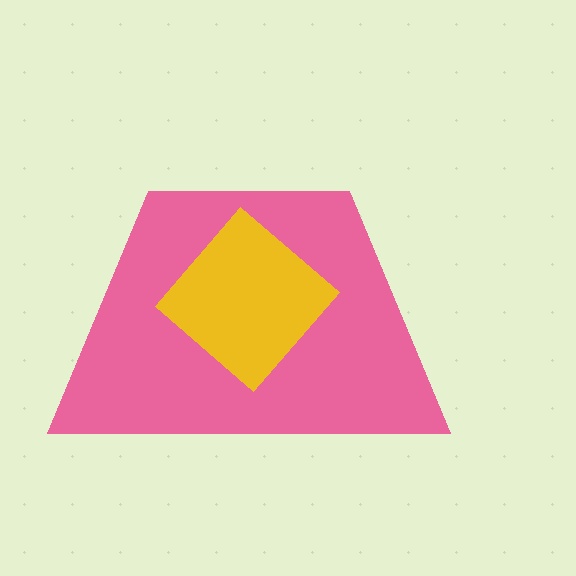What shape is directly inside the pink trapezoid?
The yellow diamond.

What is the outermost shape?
The pink trapezoid.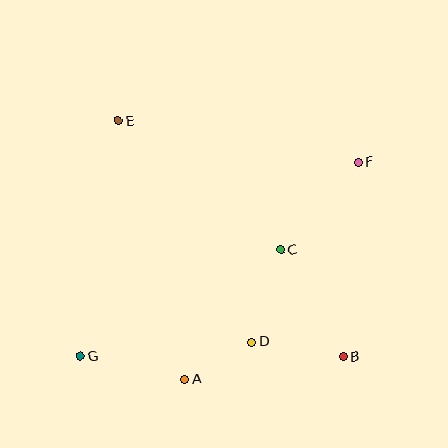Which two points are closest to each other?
Points A and D are closest to each other.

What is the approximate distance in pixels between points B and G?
The distance between B and G is approximately 263 pixels.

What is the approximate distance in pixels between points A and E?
The distance between A and E is approximately 266 pixels.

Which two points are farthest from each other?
Points F and G are farthest from each other.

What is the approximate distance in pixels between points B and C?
The distance between B and C is approximately 124 pixels.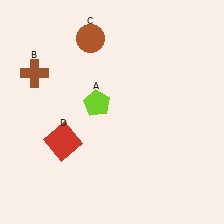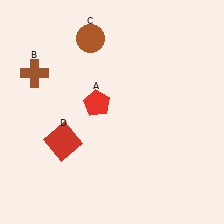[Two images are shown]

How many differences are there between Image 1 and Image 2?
There is 1 difference between the two images.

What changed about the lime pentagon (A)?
In Image 1, A is lime. In Image 2, it changed to red.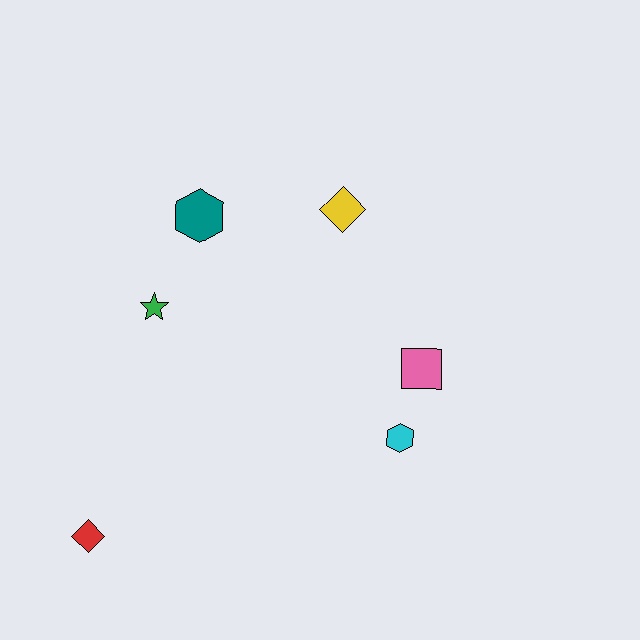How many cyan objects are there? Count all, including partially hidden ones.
There is 1 cyan object.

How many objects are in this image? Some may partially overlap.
There are 6 objects.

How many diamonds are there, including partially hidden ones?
There are 2 diamonds.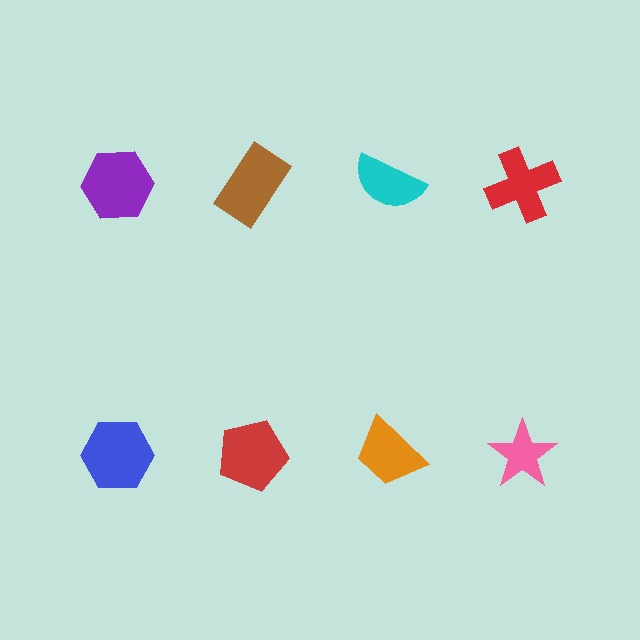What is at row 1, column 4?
A red cross.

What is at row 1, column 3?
A cyan semicircle.